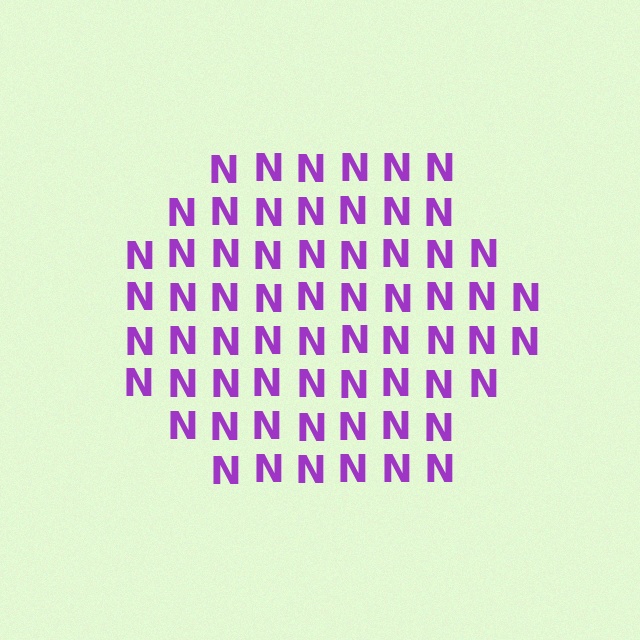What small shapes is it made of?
It is made of small letter N's.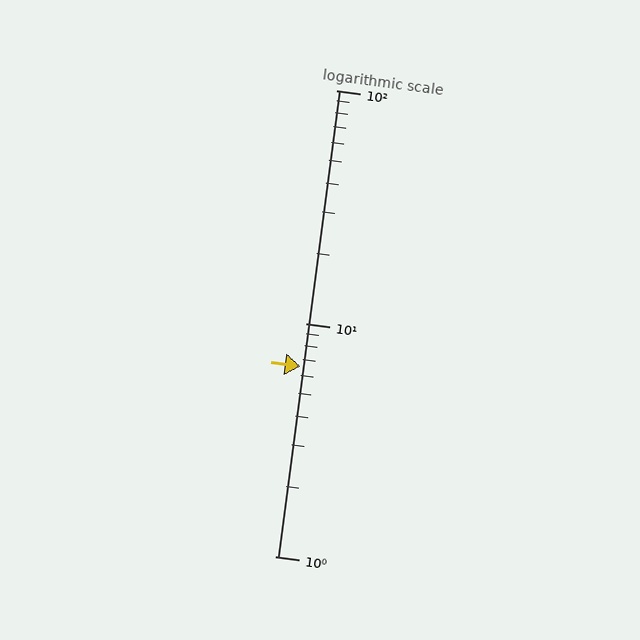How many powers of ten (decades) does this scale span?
The scale spans 2 decades, from 1 to 100.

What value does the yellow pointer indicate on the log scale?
The pointer indicates approximately 6.5.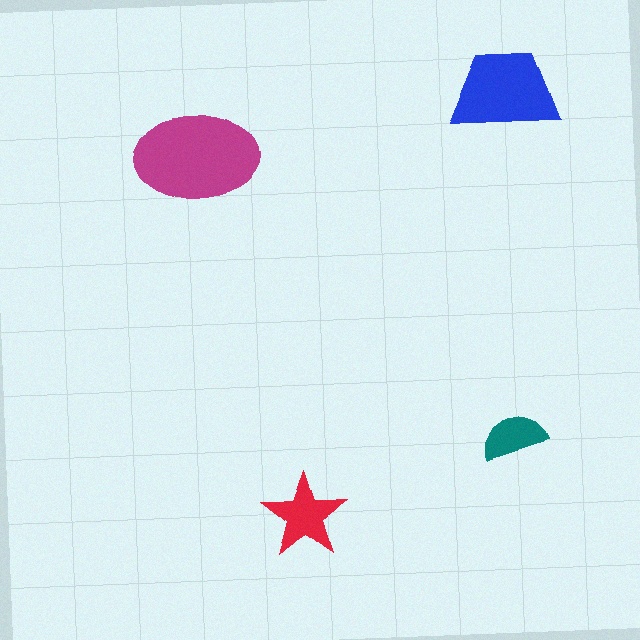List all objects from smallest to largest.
The teal semicircle, the red star, the blue trapezoid, the magenta ellipse.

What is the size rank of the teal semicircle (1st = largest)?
4th.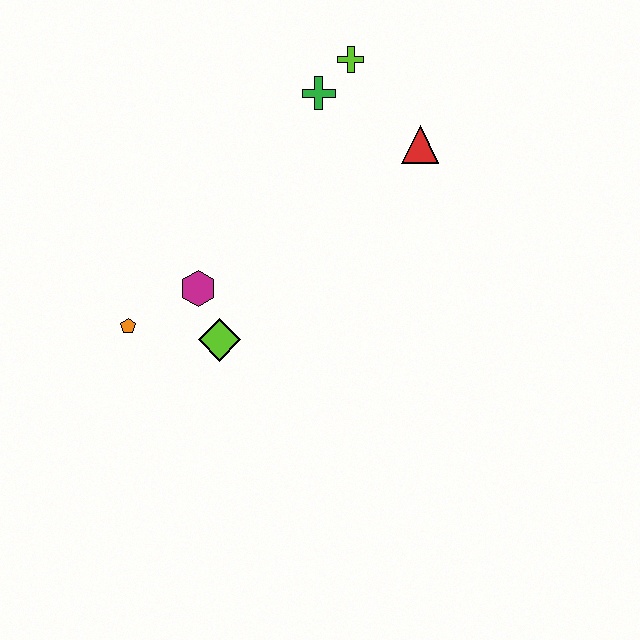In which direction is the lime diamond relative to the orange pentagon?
The lime diamond is to the right of the orange pentagon.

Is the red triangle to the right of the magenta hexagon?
Yes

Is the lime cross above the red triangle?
Yes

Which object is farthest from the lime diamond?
The lime cross is farthest from the lime diamond.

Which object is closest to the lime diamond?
The magenta hexagon is closest to the lime diamond.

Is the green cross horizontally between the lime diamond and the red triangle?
Yes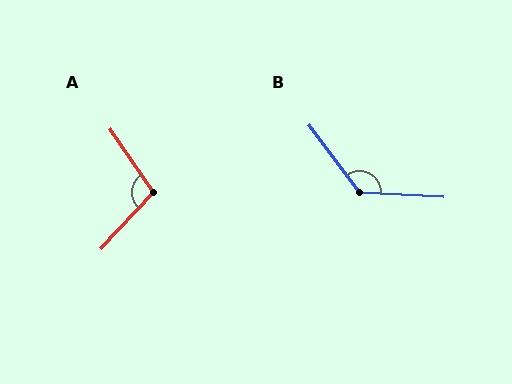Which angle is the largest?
B, at approximately 130 degrees.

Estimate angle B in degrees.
Approximately 130 degrees.